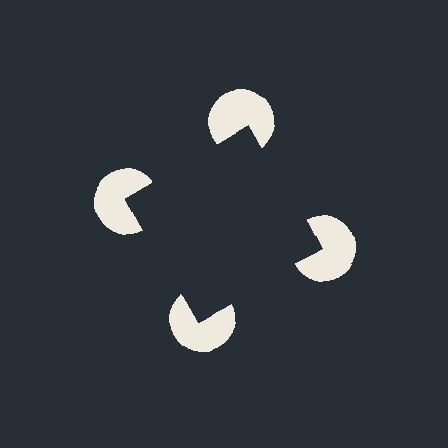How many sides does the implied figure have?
4 sides.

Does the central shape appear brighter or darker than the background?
It typically appears slightly darker than the background, even though no actual brightness change is drawn.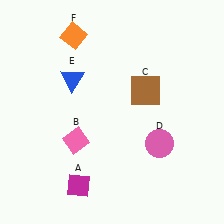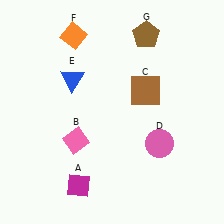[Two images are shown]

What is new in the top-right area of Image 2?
A brown pentagon (G) was added in the top-right area of Image 2.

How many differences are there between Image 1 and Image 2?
There is 1 difference between the two images.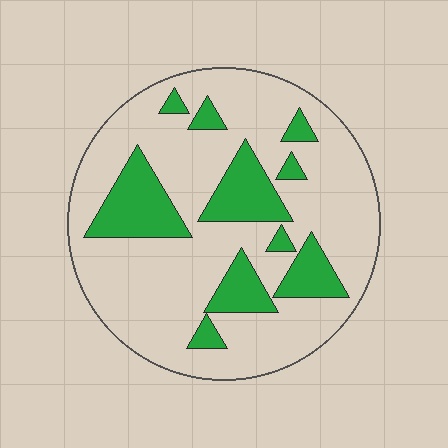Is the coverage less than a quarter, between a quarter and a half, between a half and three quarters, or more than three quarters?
Less than a quarter.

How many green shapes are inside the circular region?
10.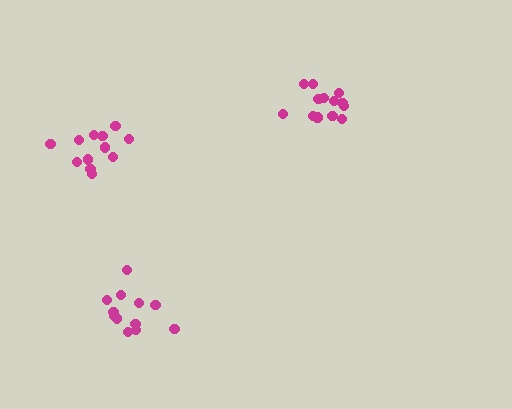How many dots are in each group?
Group 1: 14 dots, Group 2: 12 dots, Group 3: 12 dots (38 total).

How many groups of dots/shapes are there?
There are 3 groups.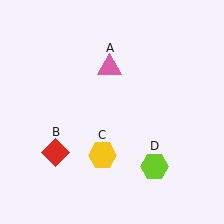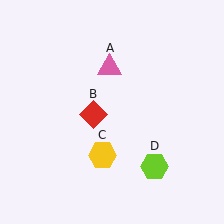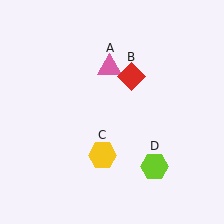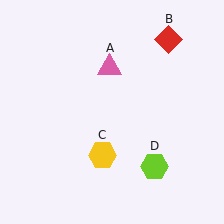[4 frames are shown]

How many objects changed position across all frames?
1 object changed position: red diamond (object B).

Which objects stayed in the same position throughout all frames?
Pink triangle (object A) and yellow hexagon (object C) and lime hexagon (object D) remained stationary.